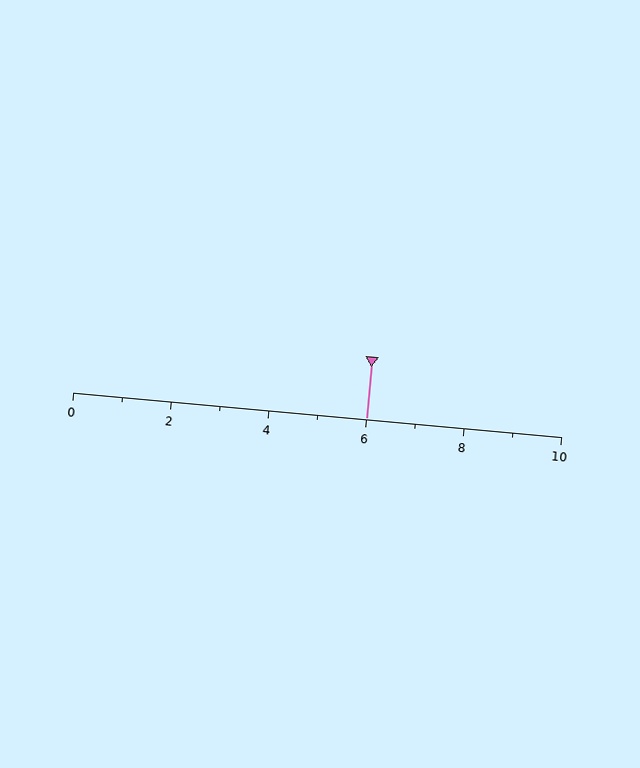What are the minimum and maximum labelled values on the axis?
The axis runs from 0 to 10.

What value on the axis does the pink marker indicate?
The marker indicates approximately 6.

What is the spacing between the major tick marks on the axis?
The major ticks are spaced 2 apart.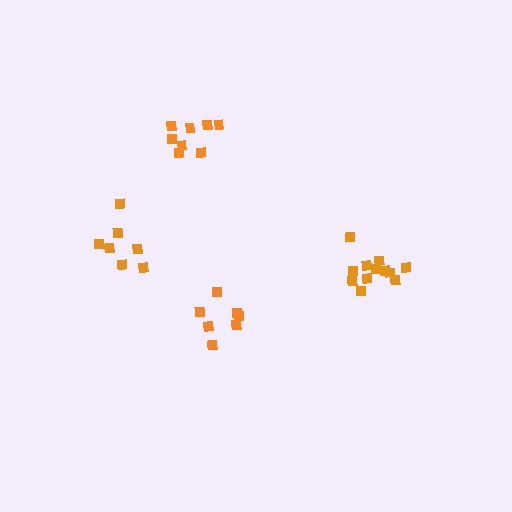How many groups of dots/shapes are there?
There are 4 groups.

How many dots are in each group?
Group 1: 8 dots, Group 2: 7 dots, Group 3: 7 dots, Group 4: 12 dots (34 total).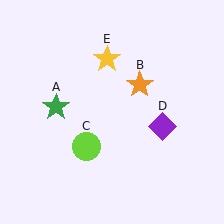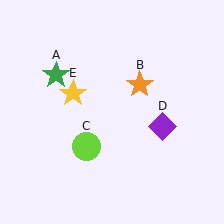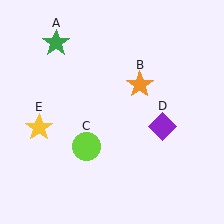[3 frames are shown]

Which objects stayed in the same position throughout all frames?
Orange star (object B) and lime circle (object C) and purple diamond (object D) remained stationary.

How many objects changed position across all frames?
2 objects changed position: green star (object A), yellow star (object E).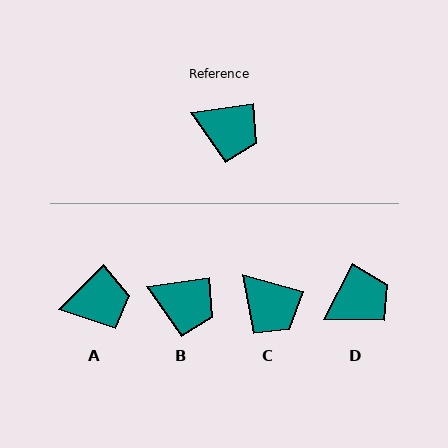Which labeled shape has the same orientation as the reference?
B.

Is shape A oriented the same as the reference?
No, it is off by about 36 degrees.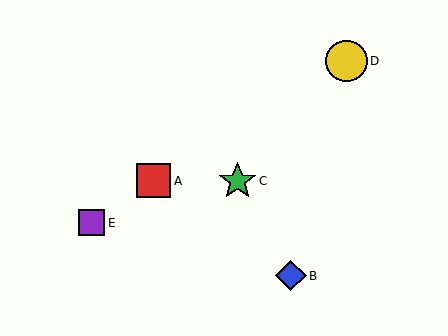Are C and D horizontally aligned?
No, C is at y≈181 and D is at y≈61.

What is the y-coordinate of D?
Object D is at y≈61.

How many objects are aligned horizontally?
2 objects (A, C) are aligned horizontally.